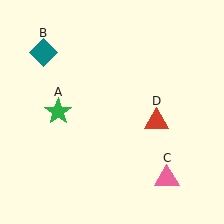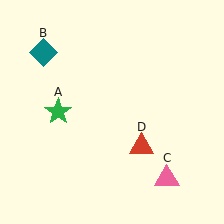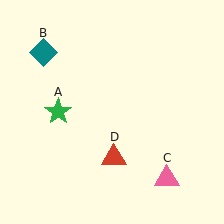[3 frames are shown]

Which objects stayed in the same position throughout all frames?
Green star (object A) and teal diamond (object B) and pink triangle (object C) remained stationary.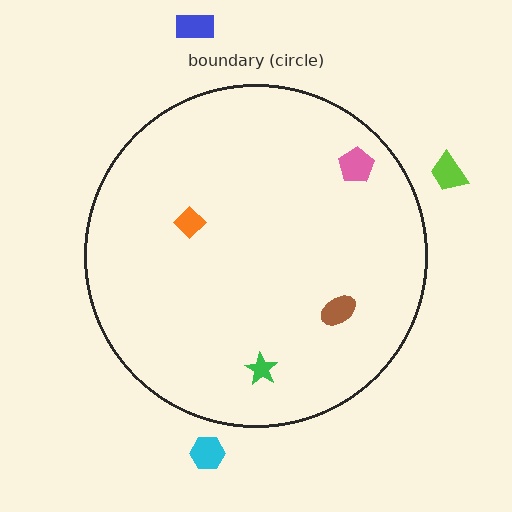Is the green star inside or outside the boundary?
Inside.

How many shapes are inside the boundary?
4 inside, 3 outside.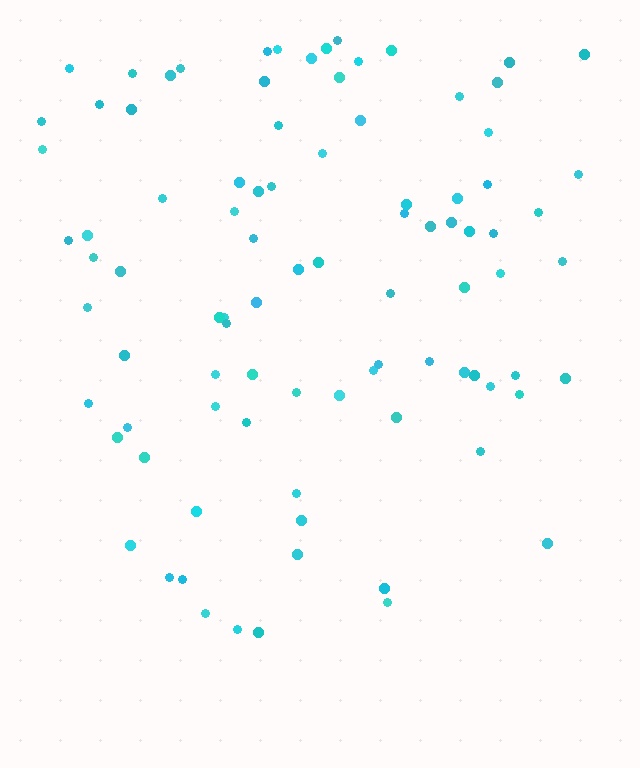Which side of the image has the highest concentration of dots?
The top.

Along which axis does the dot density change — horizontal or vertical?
Vertical.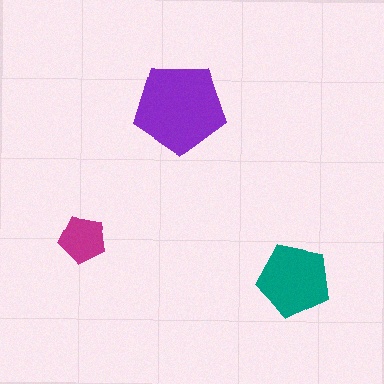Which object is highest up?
The purple pentagon is topmost.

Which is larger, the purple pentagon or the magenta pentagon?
The purple one.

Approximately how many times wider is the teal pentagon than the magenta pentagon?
About 1.5 times wider.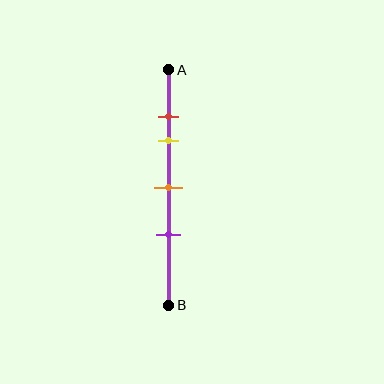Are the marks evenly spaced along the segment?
No, the marks are not evenly spaced.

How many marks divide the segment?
There are 4 marks dividing the segment.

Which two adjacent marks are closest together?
The red and yellow marks are the closest adjacent pair.